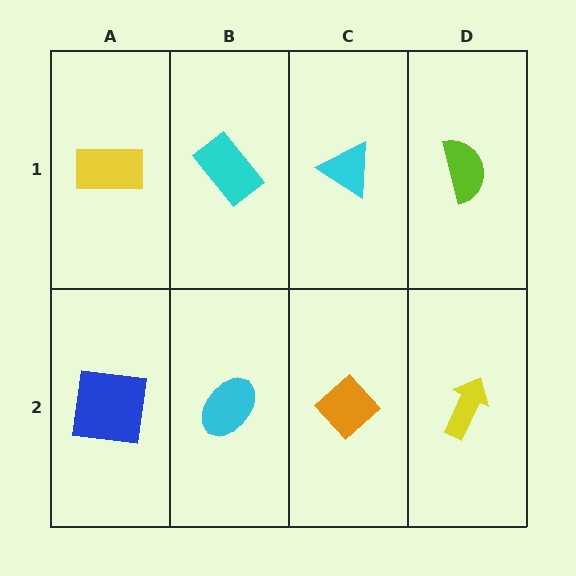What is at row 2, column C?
An orange diamond.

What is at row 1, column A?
A yellow rectangle.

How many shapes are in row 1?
4 shapes.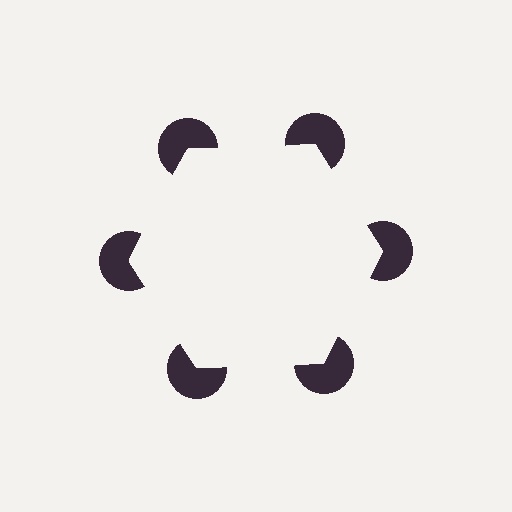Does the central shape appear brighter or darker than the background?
It typically appears slightly brighter than the background, even though no actual brightness change is drawn.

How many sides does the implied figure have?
6 sides.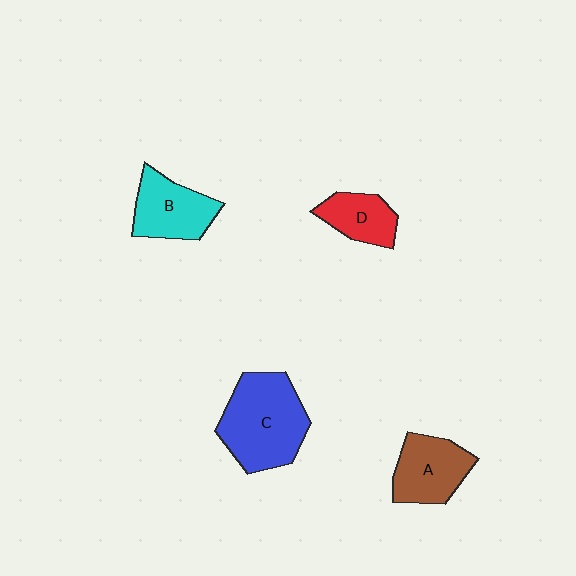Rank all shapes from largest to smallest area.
From largest to smallest: C (blue), A (brown), B (cyan), D (red).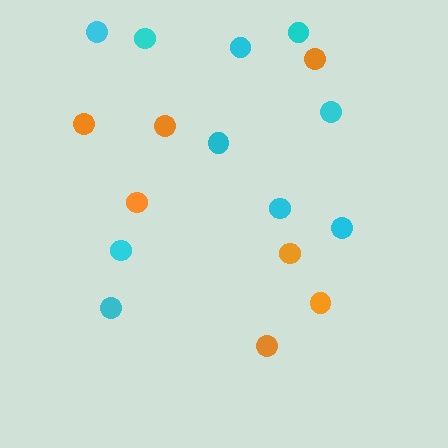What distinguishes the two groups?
There are 2 groups: one group of cyan circles (10) and one group of orange circles (7).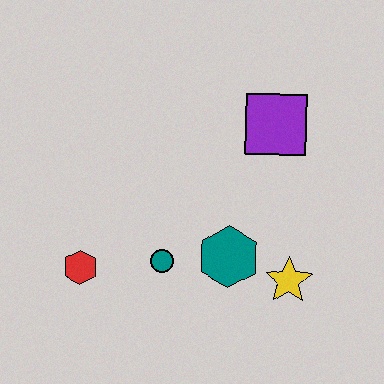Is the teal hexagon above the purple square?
No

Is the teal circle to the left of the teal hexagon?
Yes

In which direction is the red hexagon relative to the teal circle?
The red hexagon is to the left of the teal circle.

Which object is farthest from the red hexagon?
The purple square is farthest from the red hexagon.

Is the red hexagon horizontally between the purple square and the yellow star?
No